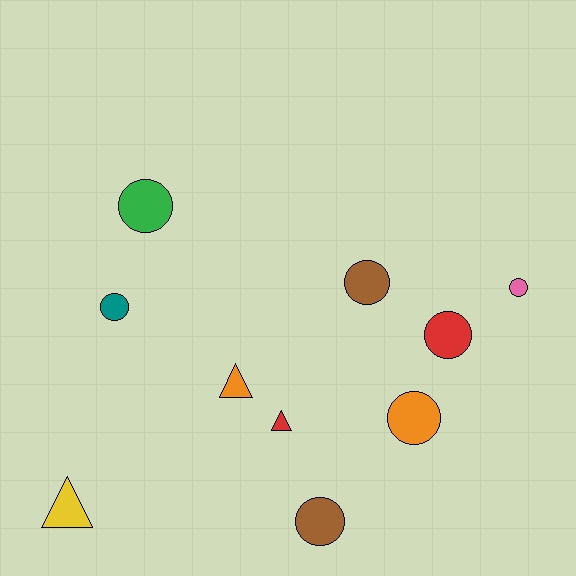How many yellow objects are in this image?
There is 1 yellow object.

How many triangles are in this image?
There are 3 triangles.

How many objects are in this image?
There are 10 objects.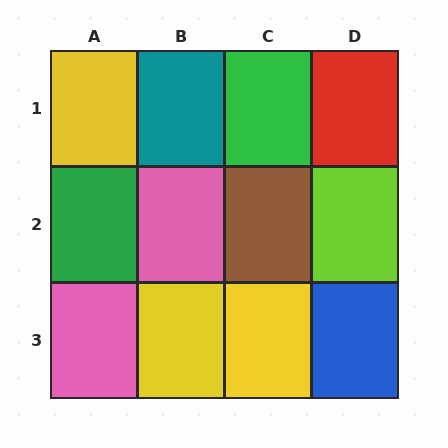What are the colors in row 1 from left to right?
Yellow, teal, green, red.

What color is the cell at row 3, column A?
Pink.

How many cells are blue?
1 cell is blue.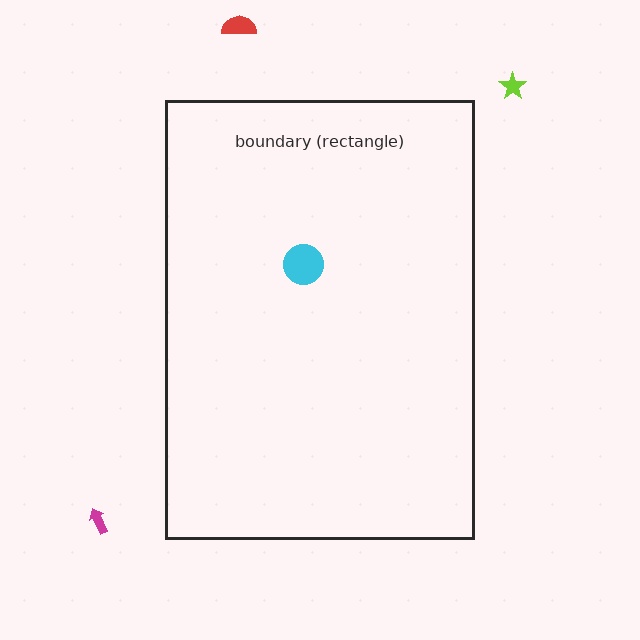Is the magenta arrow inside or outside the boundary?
Outside.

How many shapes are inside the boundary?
1 inside, 3 outside.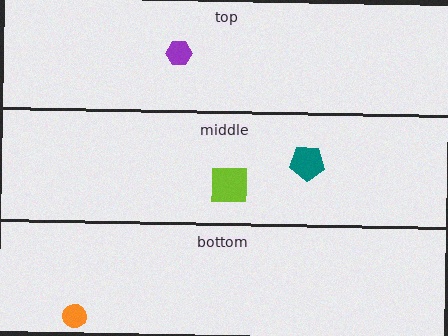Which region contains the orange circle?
The bottom region.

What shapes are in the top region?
The purple hexagon.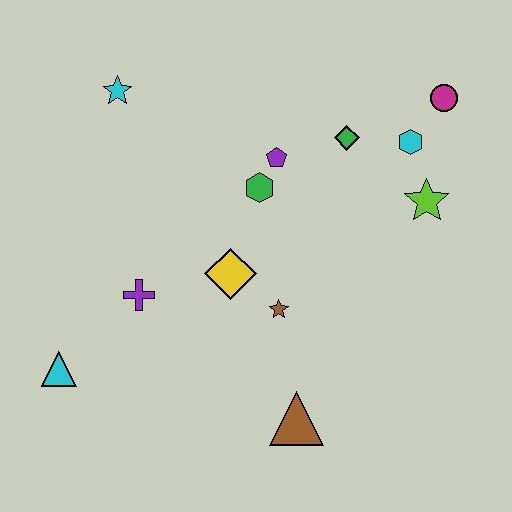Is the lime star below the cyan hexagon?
Yes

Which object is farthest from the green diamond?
The cyan triangle is farthest from the green diamond.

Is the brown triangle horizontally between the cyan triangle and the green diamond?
Yes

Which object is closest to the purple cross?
The yellow diamond is closest to the purple cross.